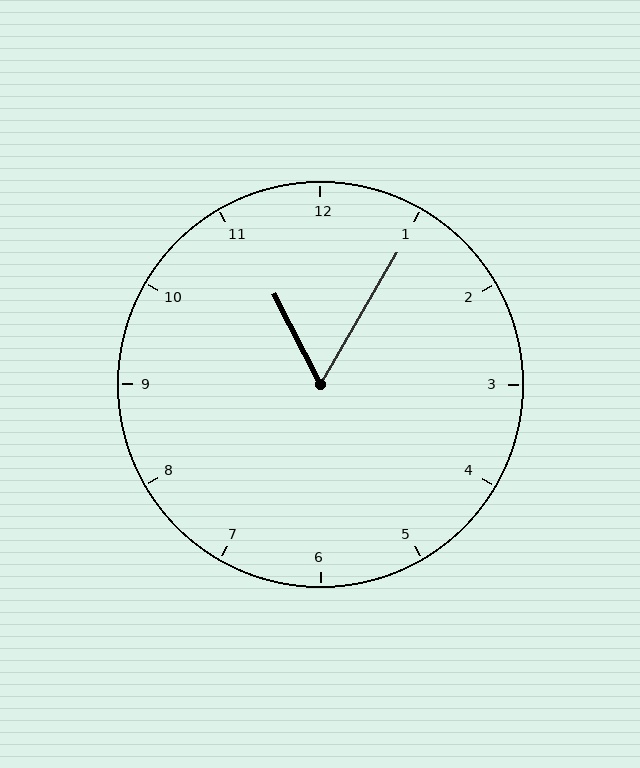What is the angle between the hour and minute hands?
Approximately 58 degrees.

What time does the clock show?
11:05.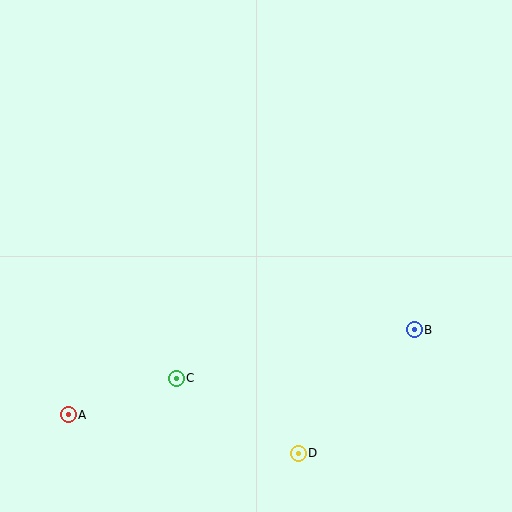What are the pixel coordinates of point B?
Point B is at (414, 330).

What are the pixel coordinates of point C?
Point C is at (176, 378).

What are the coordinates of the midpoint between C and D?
The midpoint between C and D is at (237, 416).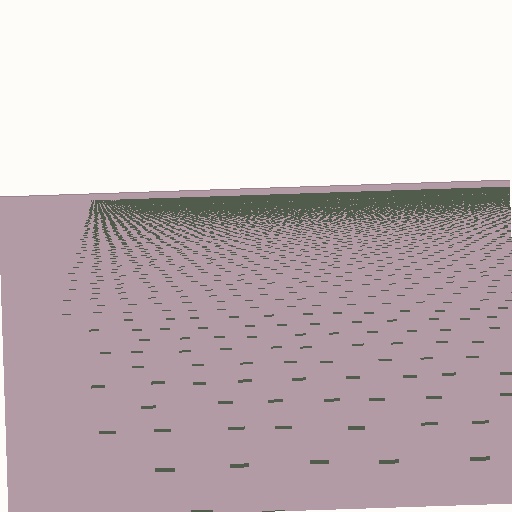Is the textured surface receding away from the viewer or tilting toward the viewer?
The surface is receding away from the viewer. Texture elements get smaller and denser toward the top.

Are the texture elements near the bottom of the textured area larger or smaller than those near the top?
Larger. Near the bottom, elements are closer to the viewer and appear at a bigger on-screen size.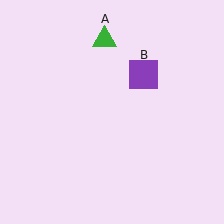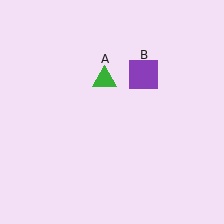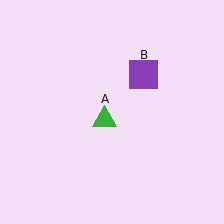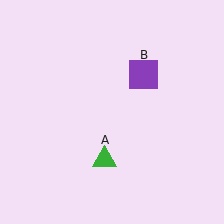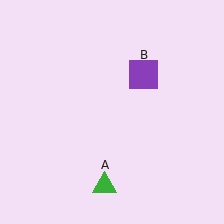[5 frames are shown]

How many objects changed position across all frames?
1 object changed position: green triangle (object A).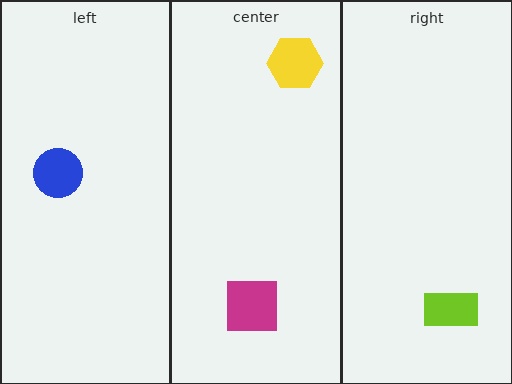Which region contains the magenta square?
The center region.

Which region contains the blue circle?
The left region.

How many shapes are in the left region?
1.